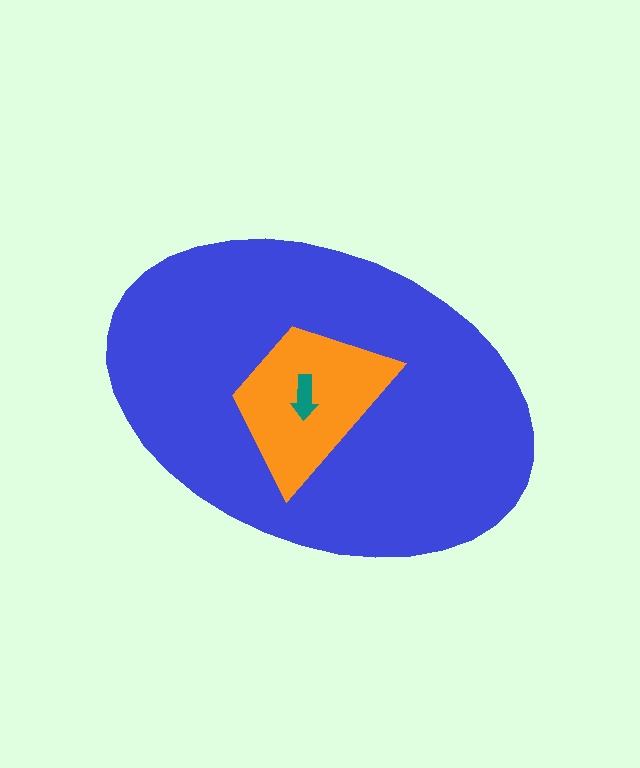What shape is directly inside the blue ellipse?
The orange trapezoid.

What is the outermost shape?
The blue ellipse.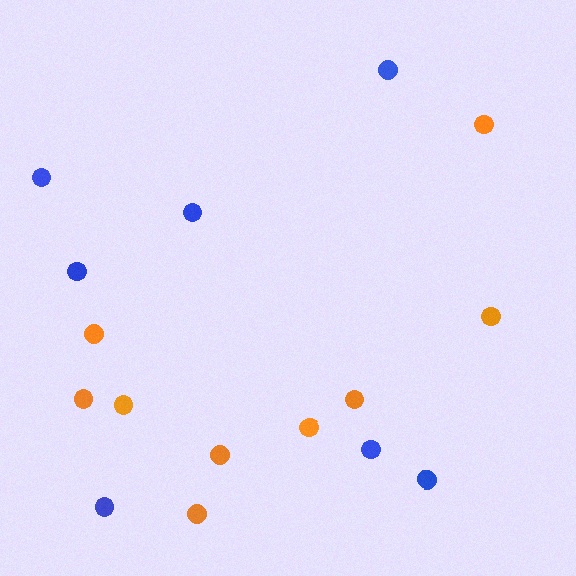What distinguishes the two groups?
There are 2 groups: one group of blue circles (7) and one group of orange circles (9).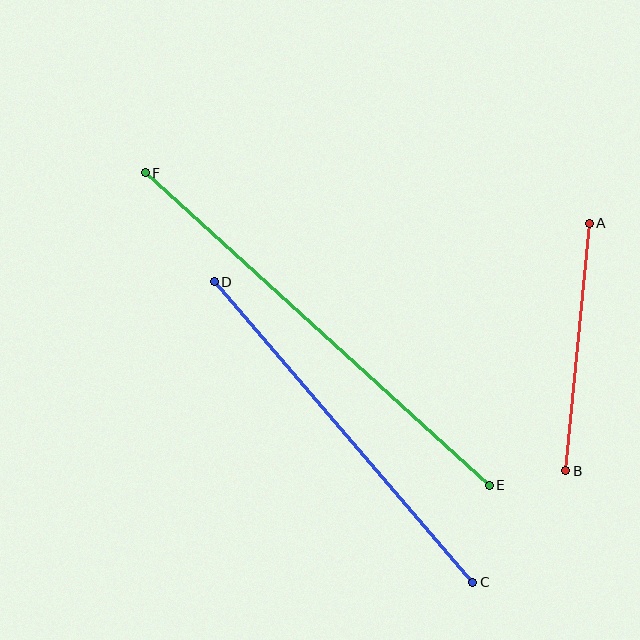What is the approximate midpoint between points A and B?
The midpoint is at approximately (578, 347) pixels.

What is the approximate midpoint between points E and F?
The midpoint is at approximately (317, 329) pixels.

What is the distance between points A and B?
The distance is approximately 249 pixels.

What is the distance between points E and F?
The distance is approximately 465 pixels.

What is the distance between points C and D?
The distance is approximately 396 pixels.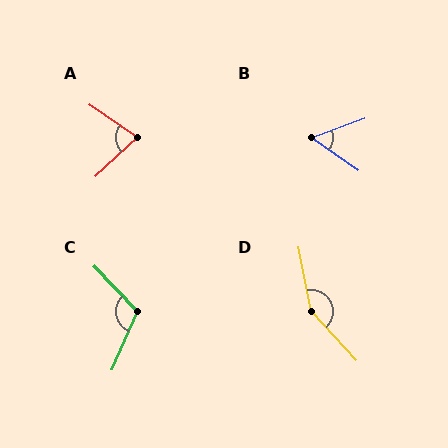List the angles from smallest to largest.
B (55°), A (77°), C (113°), D (148°).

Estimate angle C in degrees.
Approximately 113 degrees.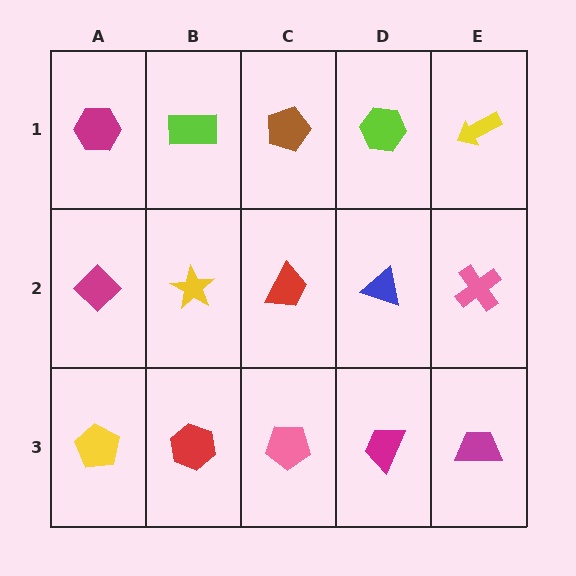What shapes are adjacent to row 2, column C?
A brown pentagon (row 1, column C), a pink pentagon (row 3, column C), a yellow star (row 2, column B), a blue triangle (row 2, column D).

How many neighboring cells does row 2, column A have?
3.